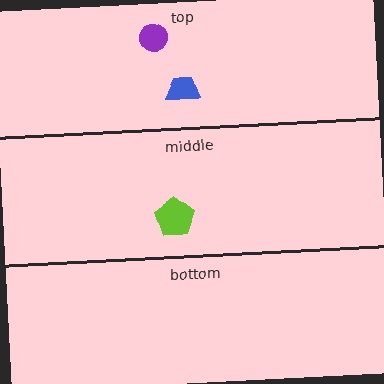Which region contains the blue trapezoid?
The top region.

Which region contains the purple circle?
The top region.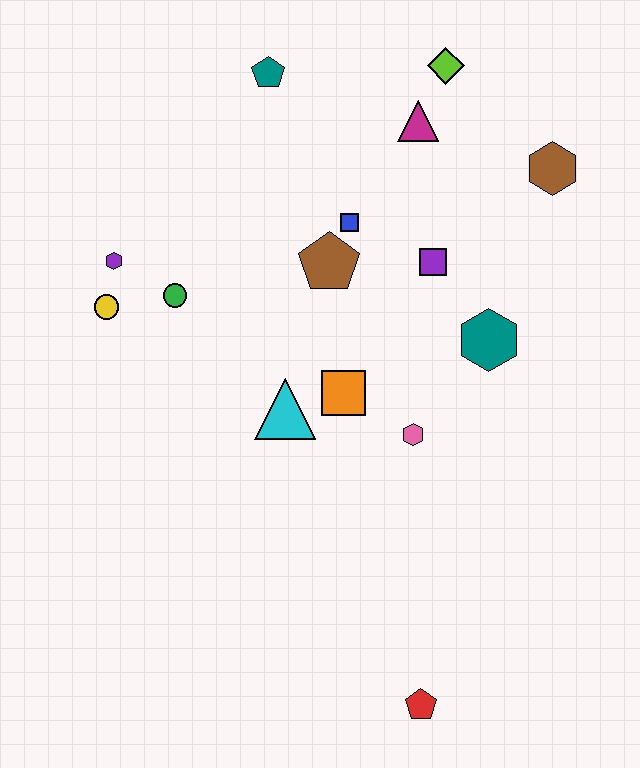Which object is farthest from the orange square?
The lime diamond is farthest from the orange square.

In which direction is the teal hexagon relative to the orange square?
The teal hexagon is to the right of the orange square.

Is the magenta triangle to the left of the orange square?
No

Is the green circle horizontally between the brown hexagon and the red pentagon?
No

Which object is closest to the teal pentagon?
The magenta triangle is closest to the teal pentagon.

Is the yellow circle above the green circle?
No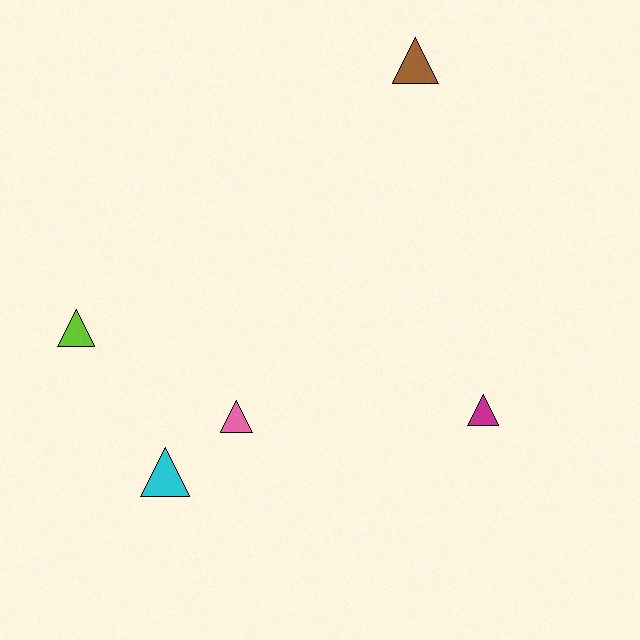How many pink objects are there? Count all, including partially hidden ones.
There is 1 pink object.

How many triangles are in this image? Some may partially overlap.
There are 5 triangles.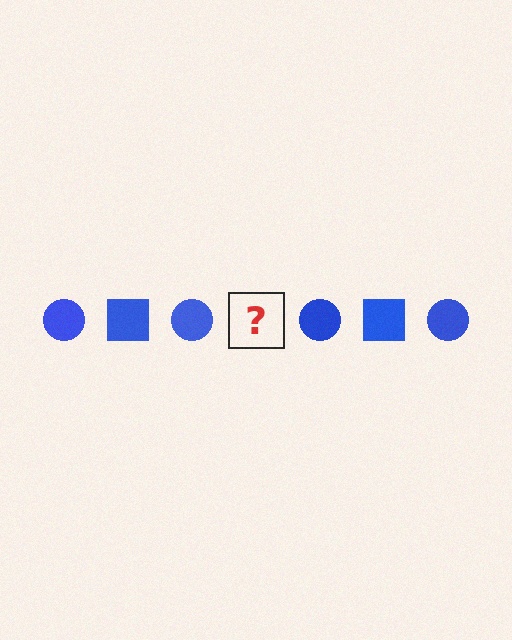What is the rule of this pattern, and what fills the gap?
The rule is that the pattern cycles through circle, square shapes in blue. The gap should be filled with a blue square.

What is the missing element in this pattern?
The missing element is a blue square.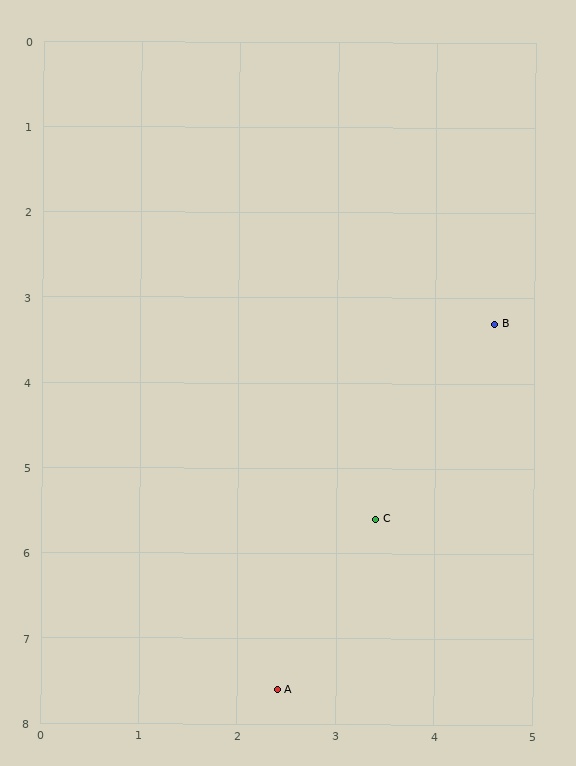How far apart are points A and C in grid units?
Points A and C are about 2.2 grid units apart.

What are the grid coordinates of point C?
Point C is at approximately (3.4, 5.6).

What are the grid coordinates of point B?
Point B is at approximately (4.6, 3.3).